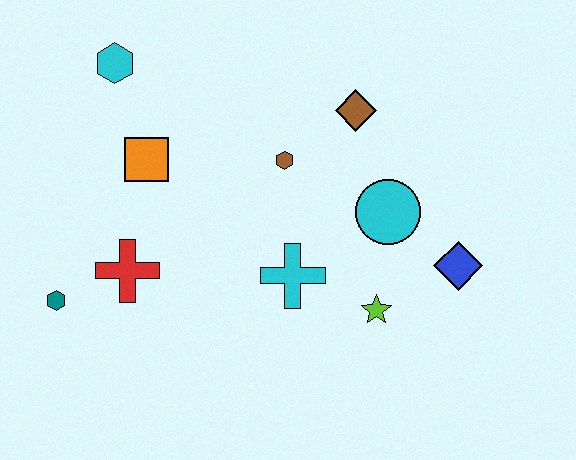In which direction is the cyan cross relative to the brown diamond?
The cyan cross is below the brown diamond.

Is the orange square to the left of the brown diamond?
Yes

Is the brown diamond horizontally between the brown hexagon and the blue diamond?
Yes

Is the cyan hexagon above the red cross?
Yes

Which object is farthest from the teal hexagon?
The blue diamond is farthest from the teal hexagon.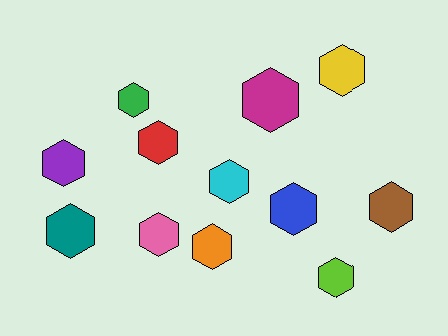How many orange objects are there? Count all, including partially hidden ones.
There is 1 orange object.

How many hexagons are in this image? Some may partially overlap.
There are 12 hexagons.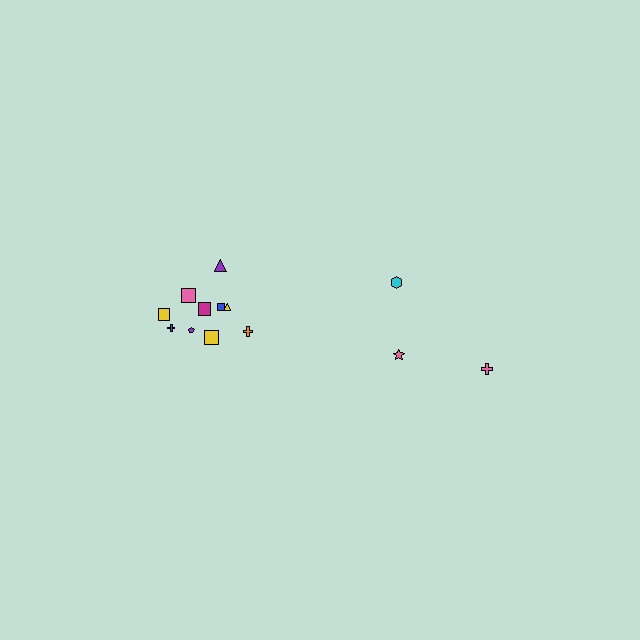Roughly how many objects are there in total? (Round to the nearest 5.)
Roughly 15 objects in total.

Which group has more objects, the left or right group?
The left group.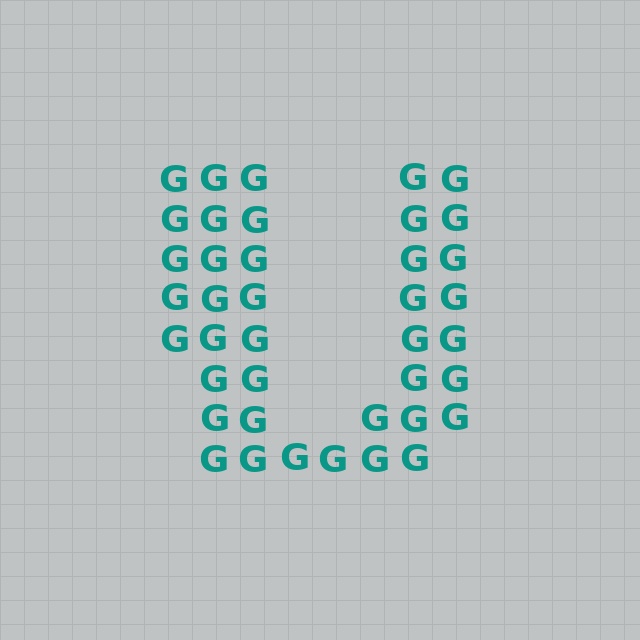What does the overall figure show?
The overall figure shows the letter U.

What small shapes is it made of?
It is made of small letter G's.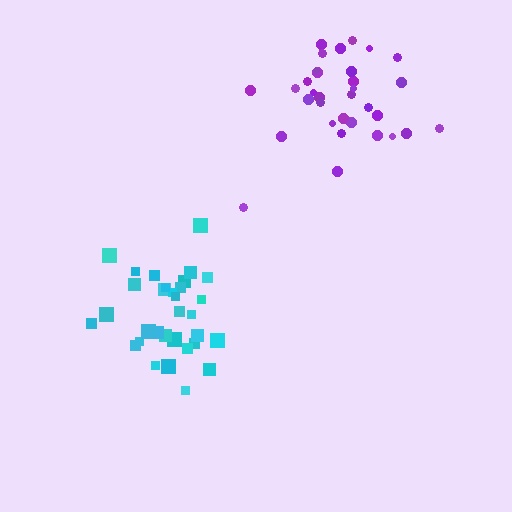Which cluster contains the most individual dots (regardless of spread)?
Purple (33).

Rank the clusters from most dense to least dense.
cyan, purple.